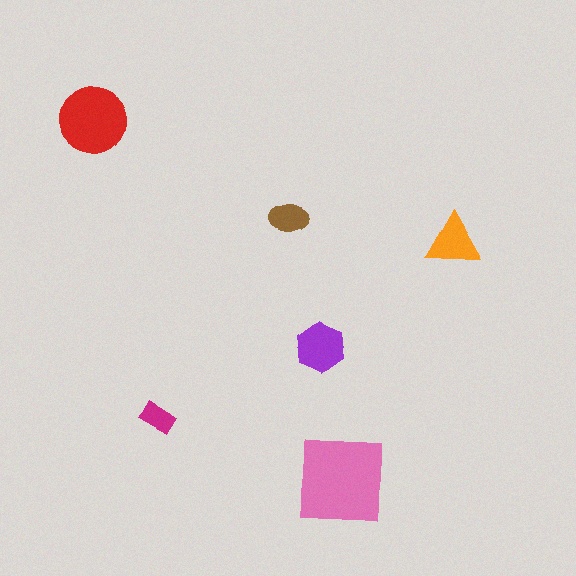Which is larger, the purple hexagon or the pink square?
The pink square.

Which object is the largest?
The pink square.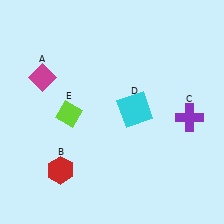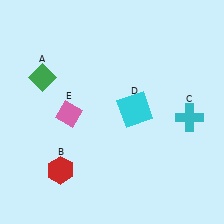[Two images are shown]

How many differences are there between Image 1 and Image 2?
There are 3 differences between the two images.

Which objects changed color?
A changed from magenta to green. C changed from purple to cyan. E changed from lime to pink.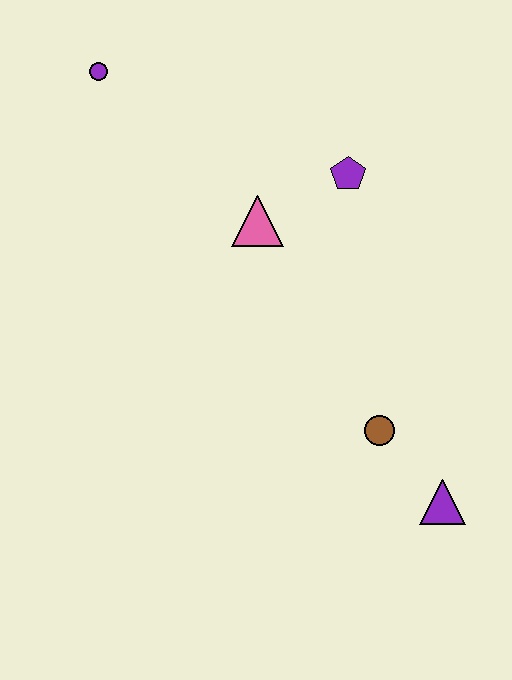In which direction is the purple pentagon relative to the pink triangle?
The purple pentagon is to the right of the pink triangle.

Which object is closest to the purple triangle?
The brown circle is closest to the purple triangle.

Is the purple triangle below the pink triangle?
Yes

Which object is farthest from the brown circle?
The purple circle is farthest from the brown circle.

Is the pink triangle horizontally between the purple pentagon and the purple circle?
Yes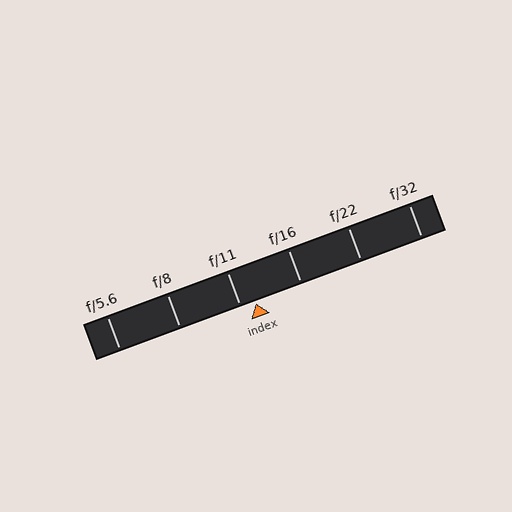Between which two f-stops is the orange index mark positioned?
The index mark is between f/11 and f/16.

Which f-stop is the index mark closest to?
The index mark is closest to f/11.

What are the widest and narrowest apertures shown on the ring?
The widest aperture shown is f/5.6 and the narrowest is f/32.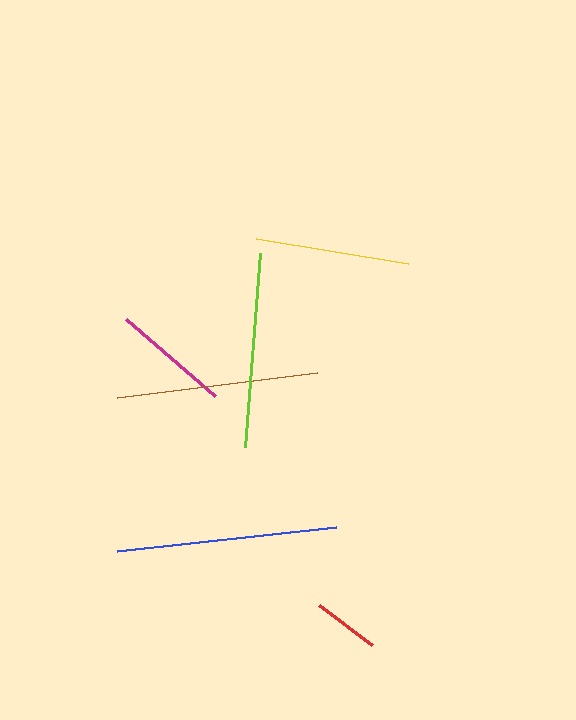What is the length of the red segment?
The red segment is approximately 66 pixels long.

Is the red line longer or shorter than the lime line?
The lime line is longer than the red line.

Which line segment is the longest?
The blue line is the longest at approximately 220 pixels.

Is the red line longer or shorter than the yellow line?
The yellow line is longer than the red line.